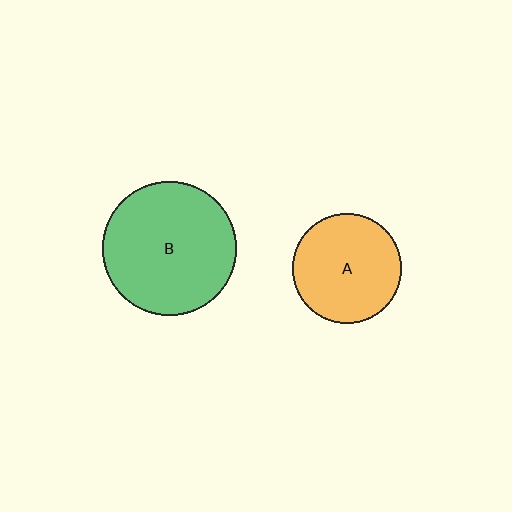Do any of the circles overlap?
No, none of the circles overlap.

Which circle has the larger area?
Circle B (green).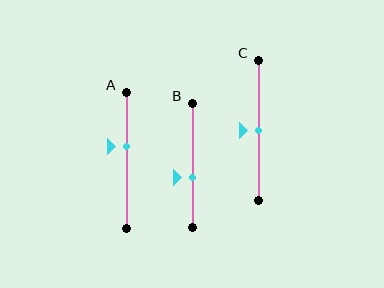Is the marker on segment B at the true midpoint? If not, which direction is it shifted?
No, the marker on segment B is shifted downward by about 9% of the segment length.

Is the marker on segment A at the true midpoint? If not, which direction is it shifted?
No, the marker on segment A is shifted upward by about 10% of the segment length.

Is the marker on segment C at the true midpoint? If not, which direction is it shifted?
Yes, the marker on segment C is at the true midpoint.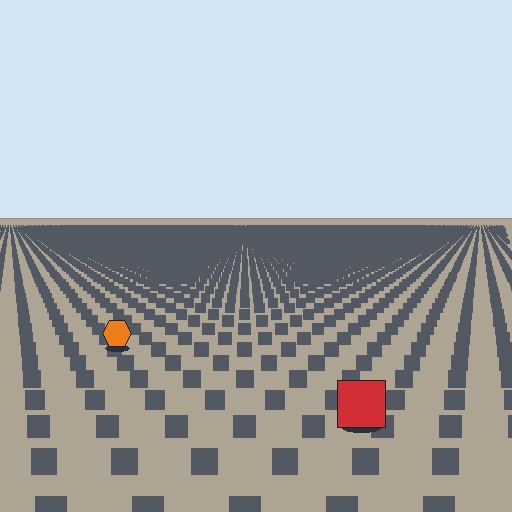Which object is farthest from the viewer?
The orange hexagon is farthest from the viewer. It appears smaller and the ground texture around it is denser.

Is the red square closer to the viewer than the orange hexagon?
Yes. The red square is closer — you can tell from the texture gradient: the ground texture is coarser near it.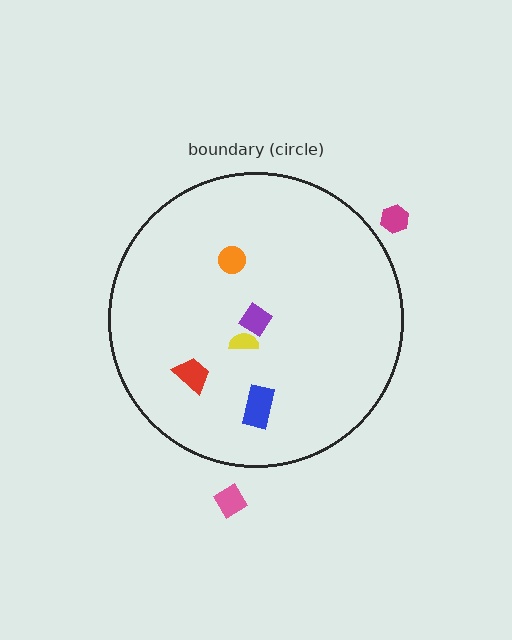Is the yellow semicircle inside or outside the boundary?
Inside.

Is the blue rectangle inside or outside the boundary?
Inside.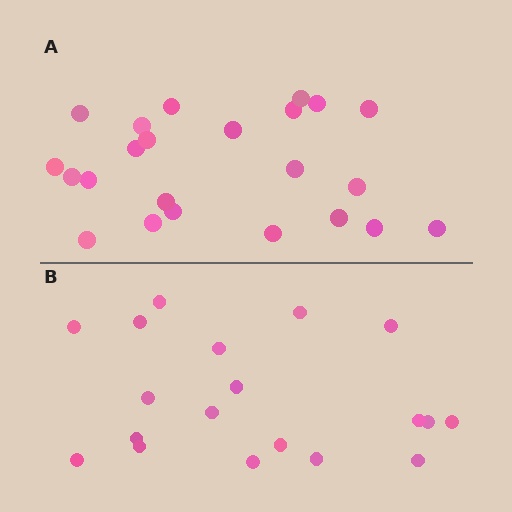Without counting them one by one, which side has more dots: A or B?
Region A (the top region) has more dots.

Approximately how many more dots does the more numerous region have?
Region A has about 4 more dots than region B.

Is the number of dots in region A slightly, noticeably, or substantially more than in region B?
Region A has only slightly more — the two regions are fairly close. The ratio is roughly 1.2 to 1.